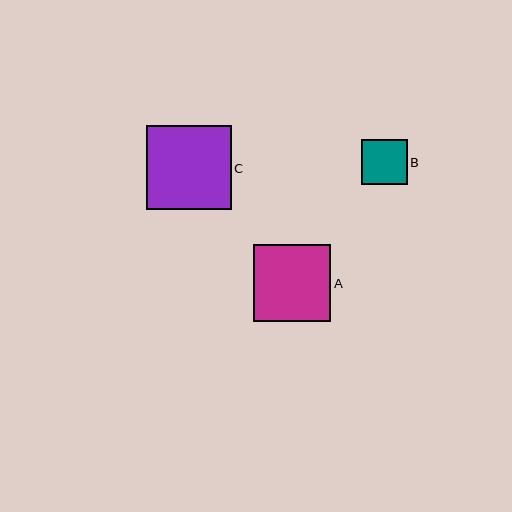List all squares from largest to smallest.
From largest to smallest: C, A, B.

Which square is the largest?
Square C is the largest with a size of approximately 84 pixels.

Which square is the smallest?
Square B is the smallest with a size of approximately 46 pixels.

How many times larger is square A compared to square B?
Square A is approximately 1.7 times the size of square B.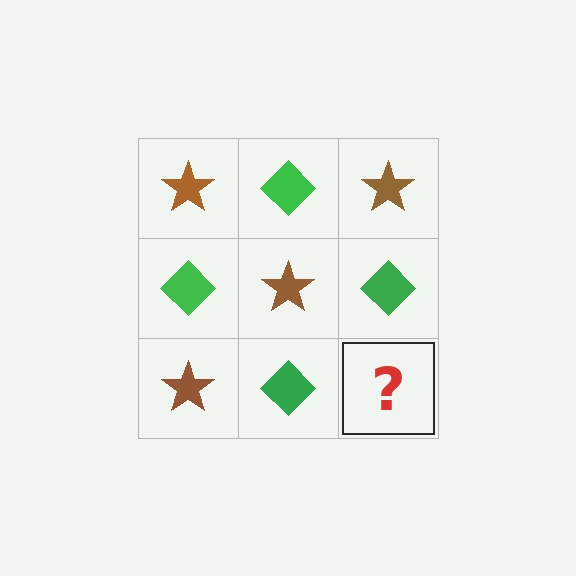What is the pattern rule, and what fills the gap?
The rule is that it alternates brown star and green diamond in a checkerboard pattern. The gap should be filled with a brown star.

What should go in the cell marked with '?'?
The missing cell should contain a brown star.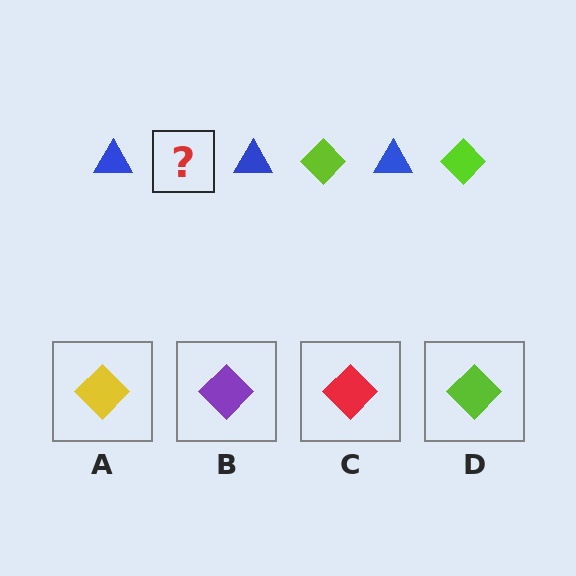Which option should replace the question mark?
Option D.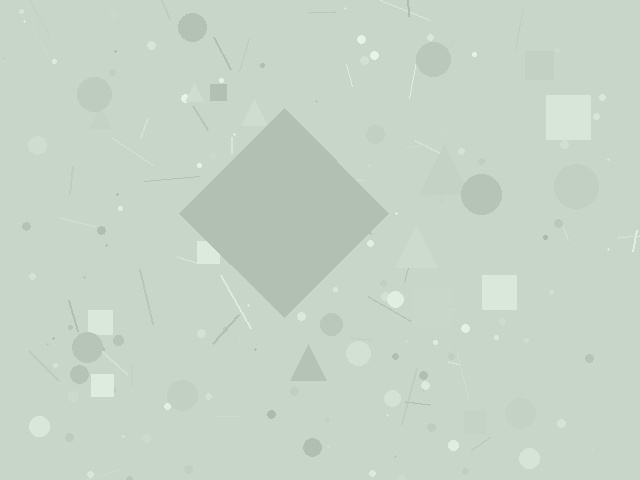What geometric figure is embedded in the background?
A diamond is embedded in the background.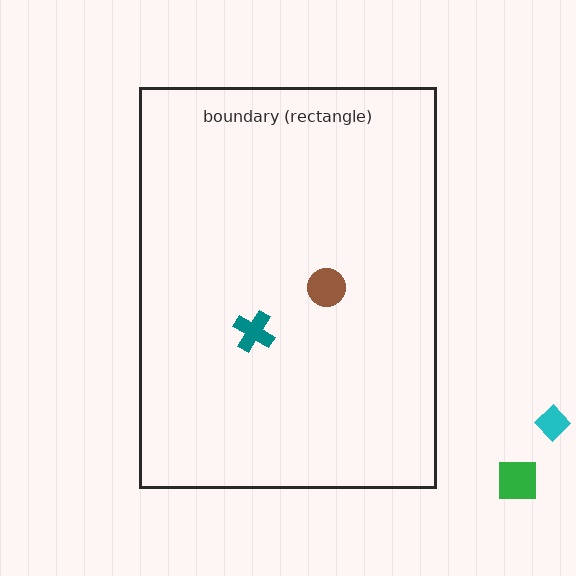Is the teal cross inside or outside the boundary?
Inside.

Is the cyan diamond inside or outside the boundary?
Outside.